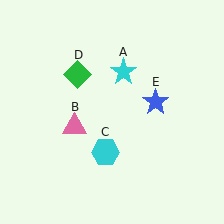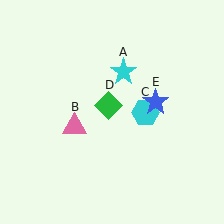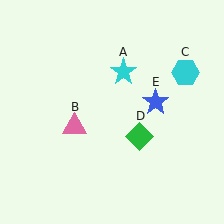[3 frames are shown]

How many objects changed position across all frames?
2 objects changed position: cyan hexagon (object C), green diamond (object D).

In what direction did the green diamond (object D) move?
The green diamond (object D) moved down and to the right.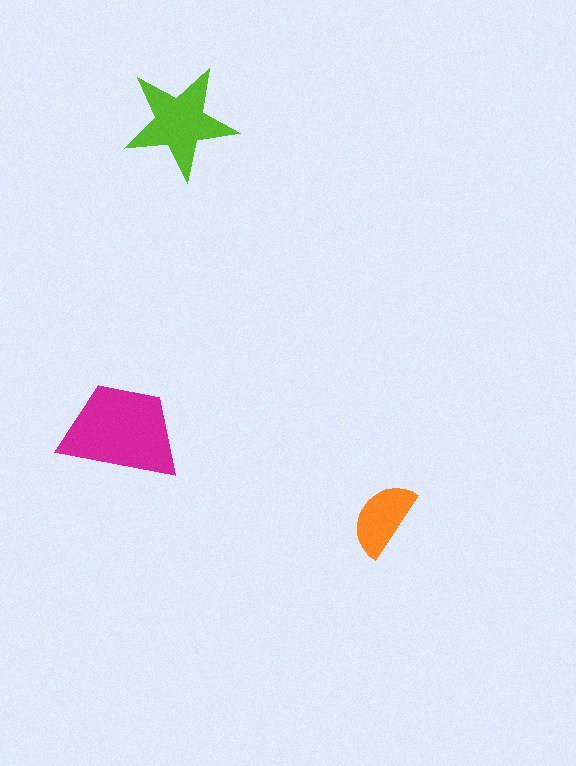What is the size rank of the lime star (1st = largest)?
2nd.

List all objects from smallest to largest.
The orange semicircle, the lime star, the magenta trapezoid.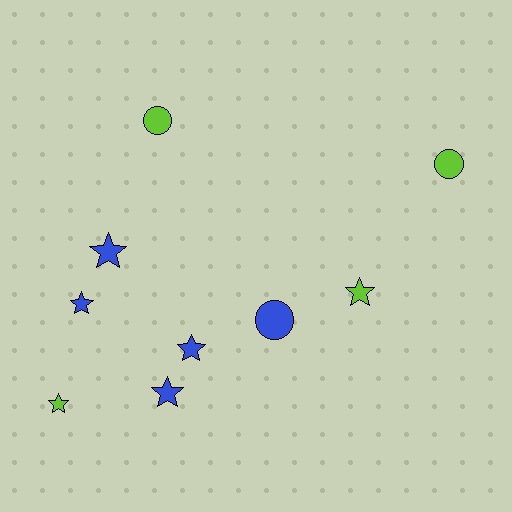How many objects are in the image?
There are 9 objects.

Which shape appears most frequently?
Star, with 6 objects.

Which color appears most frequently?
Blue, with 5 objects.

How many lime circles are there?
There are 2 lime circles.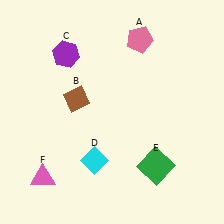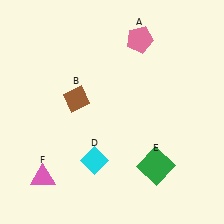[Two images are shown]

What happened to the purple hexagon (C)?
The purple hexagon (C) was removed in Image 2. It was in the top-left area of Image 1.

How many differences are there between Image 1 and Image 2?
There is 1 difference between the two images.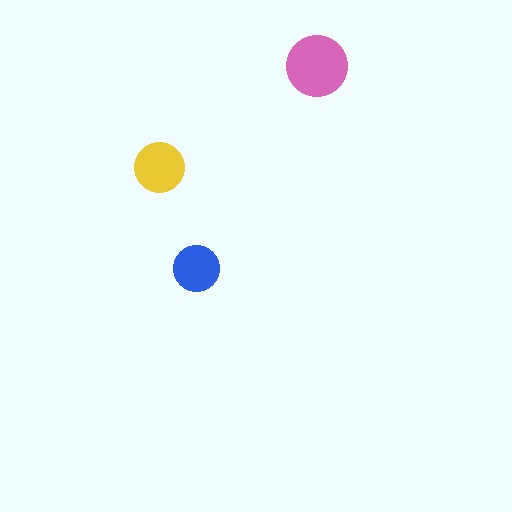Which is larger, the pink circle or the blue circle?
The pink one.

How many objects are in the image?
There are 3 objects in the image.